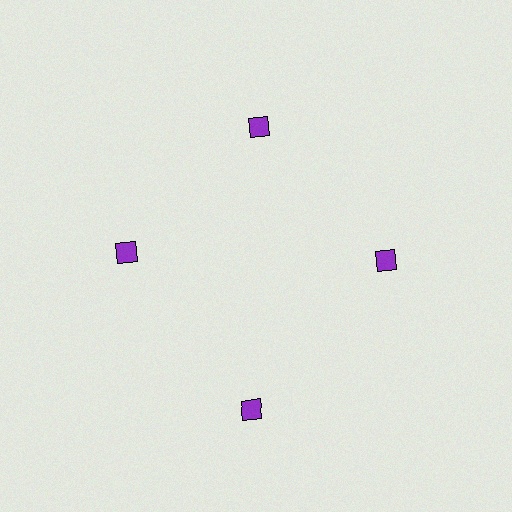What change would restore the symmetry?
The symmetry would be restored by moving it inward, back onto the ring so that all 4 diamonds sit at equal angles and equal distance from the center.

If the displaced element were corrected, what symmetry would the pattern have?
It would have 4-fold rotational symmetry — the pattern would map onto itself every 90 degrees.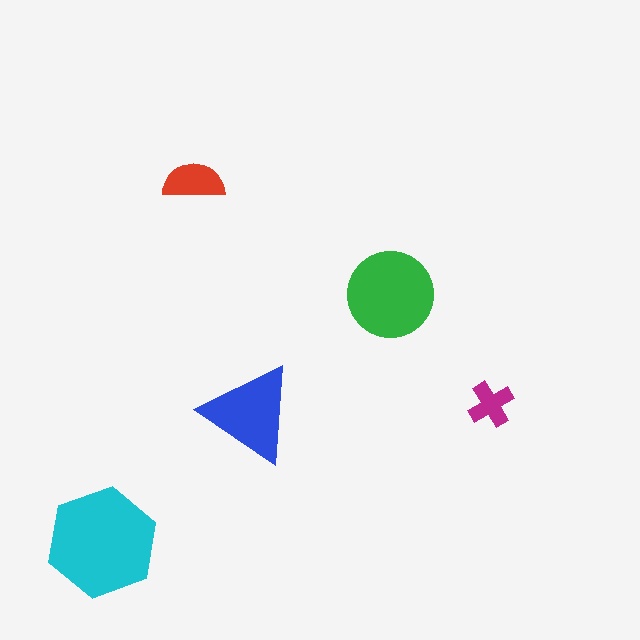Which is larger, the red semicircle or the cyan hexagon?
The cyan hexagon.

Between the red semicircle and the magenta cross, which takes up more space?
The red semicircle.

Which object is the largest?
The cyan hexagon.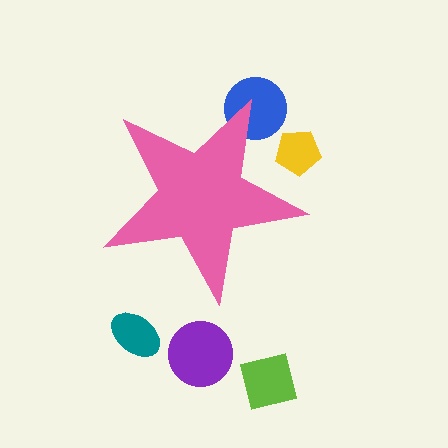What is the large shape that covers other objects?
A pink star.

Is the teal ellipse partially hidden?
No, the teal ellipse is fully visible.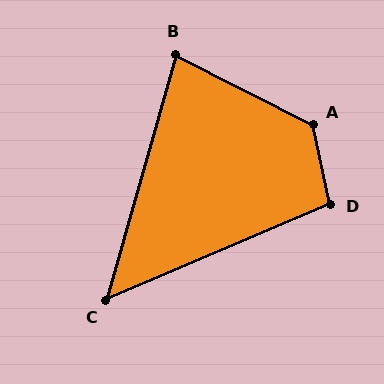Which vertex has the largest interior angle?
A, at approximately 129 degrees.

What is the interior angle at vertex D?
Approximately 101 degrees (obtuse).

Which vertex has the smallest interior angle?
C, at approximately 51 degrees.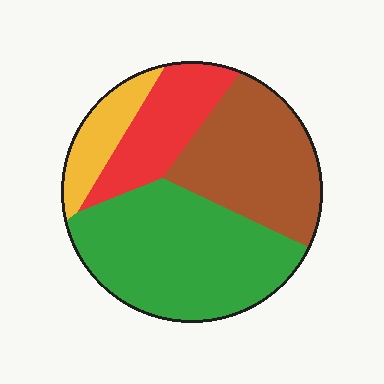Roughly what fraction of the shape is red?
Red covers 17% of the shape.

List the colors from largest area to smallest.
From largest to smallest: green, brown, red, yellow.